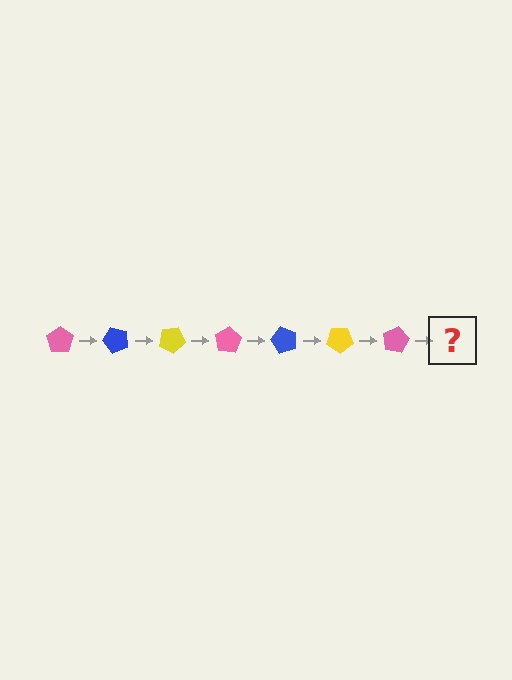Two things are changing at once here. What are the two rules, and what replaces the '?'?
The two rules are that it rotates 50 degrees each step and the color cycles through pink, blue, and yellow. The '?' should be a blue pentagon, rotated 350 degrees from the start.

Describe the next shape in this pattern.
It should be a blue pentagon, rotated 350 degrees from the start.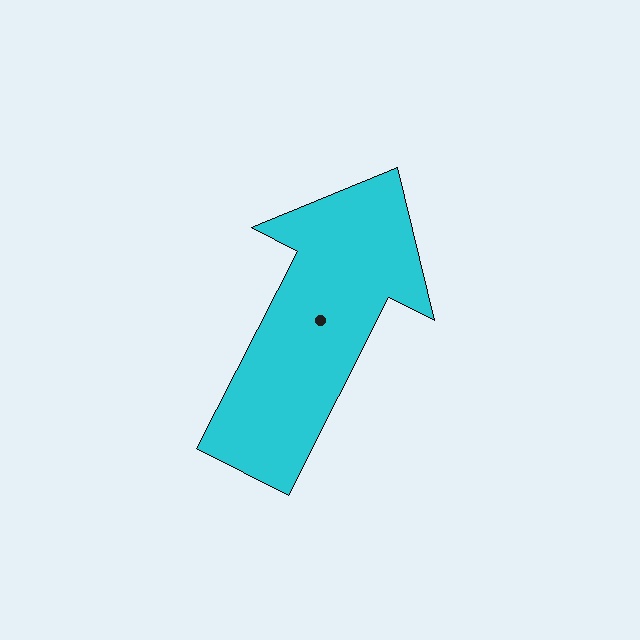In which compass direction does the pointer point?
Northeast.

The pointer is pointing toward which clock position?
Roughly 1 o'clock.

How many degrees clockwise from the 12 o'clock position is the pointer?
Approximately 27 degrees.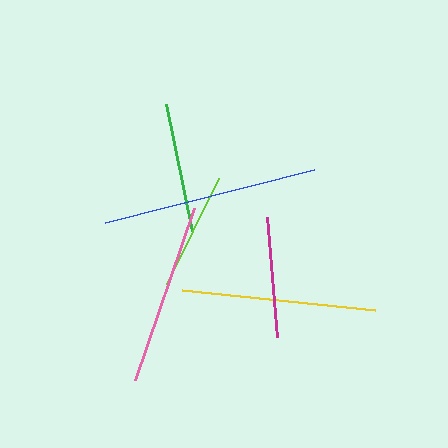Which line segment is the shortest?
The lime line is the shortest at approximately 118 pixels.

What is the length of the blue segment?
The blue segment is approximately 215 pixels long.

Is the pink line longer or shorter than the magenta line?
The pink line is longer than the magenta line.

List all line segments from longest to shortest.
From longest to shortest: blue, yellow, pink, green, magenta, lime.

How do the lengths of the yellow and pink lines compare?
The yellow and pink lines are approximately the same length.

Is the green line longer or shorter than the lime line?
The green line is longer than the lime line.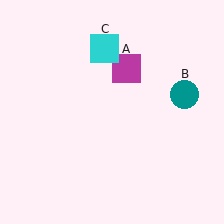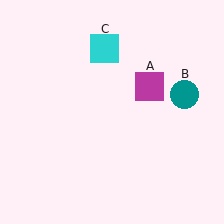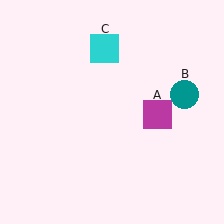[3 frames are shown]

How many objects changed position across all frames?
1 object changed position: magenta square (object A).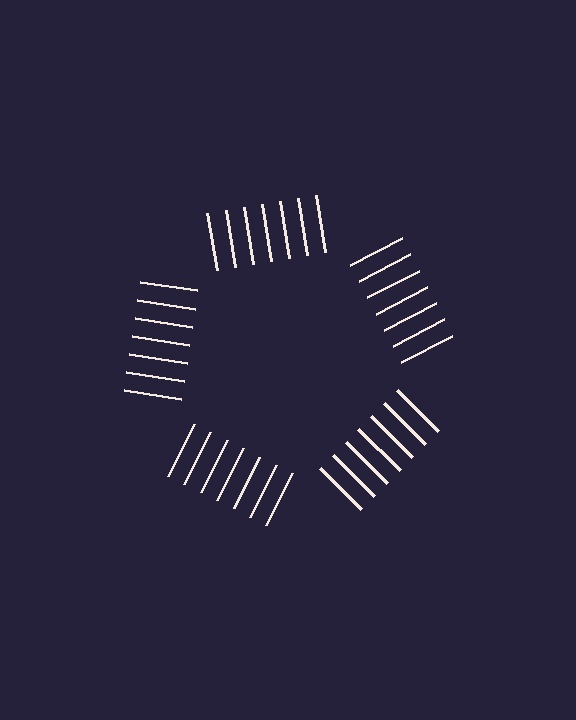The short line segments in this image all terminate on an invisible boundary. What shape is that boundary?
An illusory pentagon — the line segments terminate on its edges but no continuous stroke is drawn.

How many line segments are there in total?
35 — 7 along each of the 5 edges.